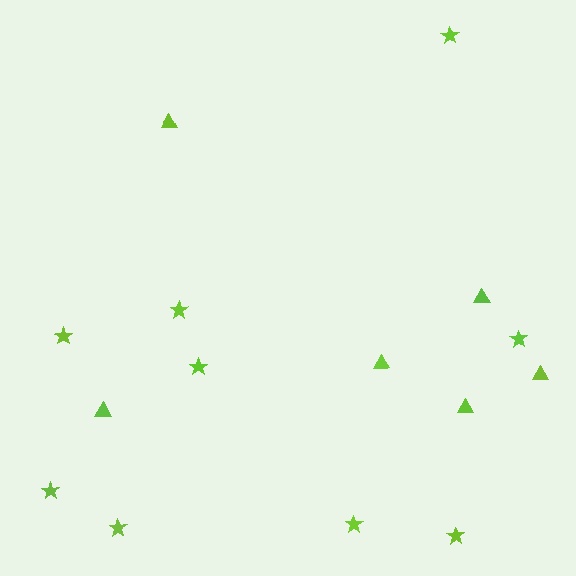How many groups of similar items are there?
There are 2 groups: one group of triangles (6) and one group of stars (9).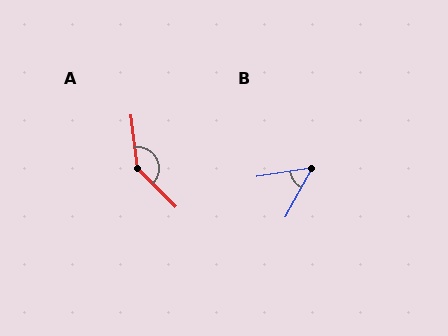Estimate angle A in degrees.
Approximately 142 degrees.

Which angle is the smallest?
B, at approximately 53 degrees.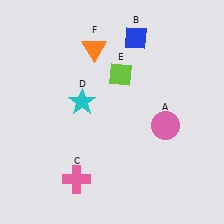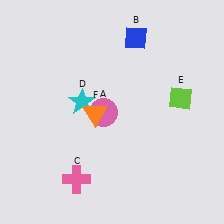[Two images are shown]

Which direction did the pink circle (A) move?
The pink circle (A) moved left.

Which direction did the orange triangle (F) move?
The orange triangle (F) moved down.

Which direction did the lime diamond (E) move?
The lime diamond (E) moved right.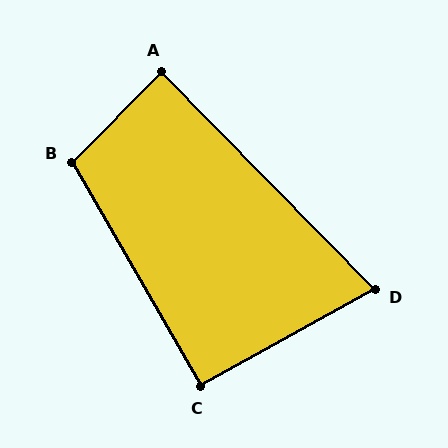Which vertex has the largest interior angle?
B, at approximately 105 degrees.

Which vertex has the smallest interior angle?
D, at approximately 75 degrees.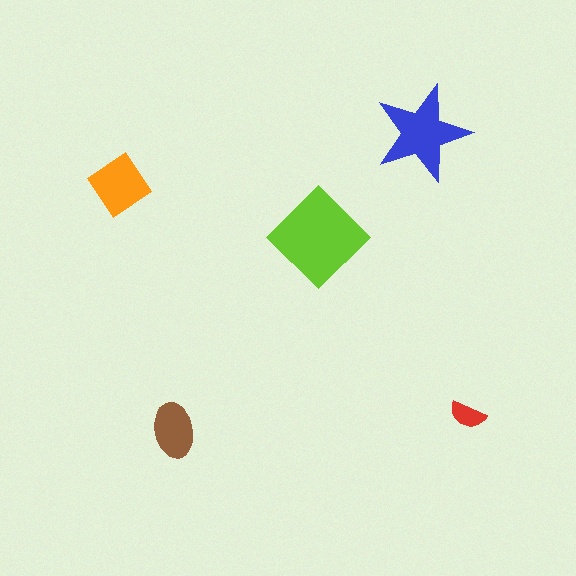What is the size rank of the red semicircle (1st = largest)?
5th.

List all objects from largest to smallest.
The lime diamond, the blue star, the orange diamond, the brown ellipse, the red semicircle.